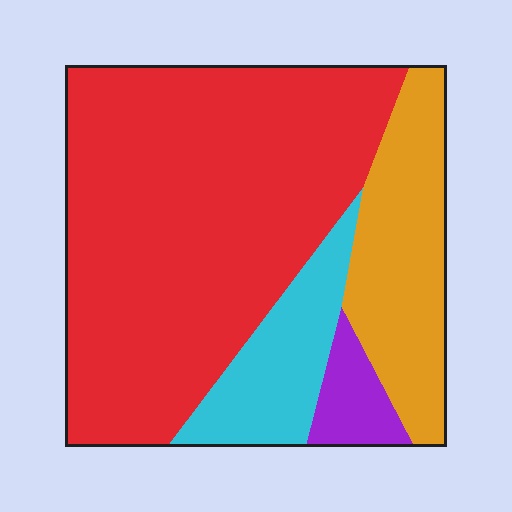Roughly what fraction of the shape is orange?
Orange takes up about one fifth (1/5) of the shape.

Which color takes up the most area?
Red, at roughly 65%.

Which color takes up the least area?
Purple, at roughly 5%.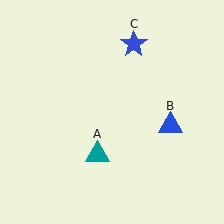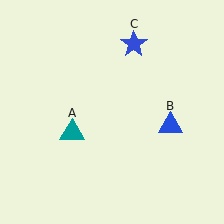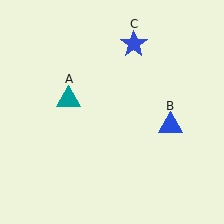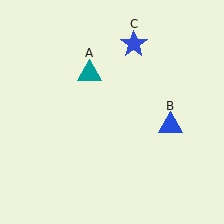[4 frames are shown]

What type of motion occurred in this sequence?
The teal triangle (object A) rotated clockwise around the center of the scene.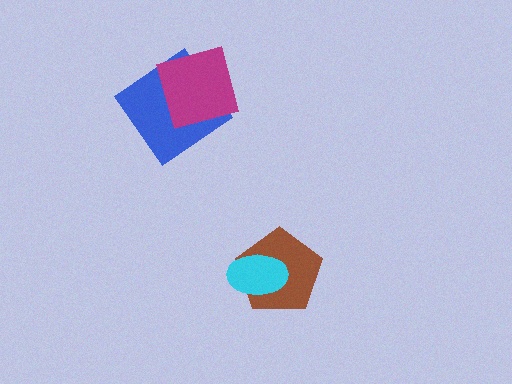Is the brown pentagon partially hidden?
Yes, it is partially covered by another shape.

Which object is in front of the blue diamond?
The magenta diamond is in front of the blue diamond.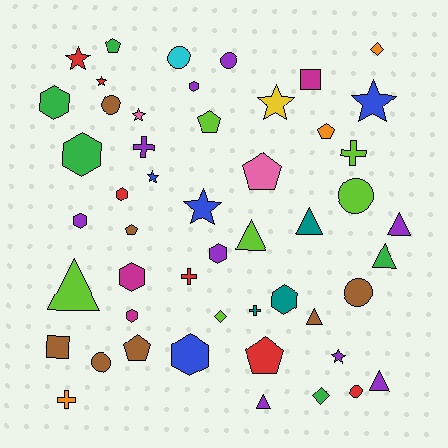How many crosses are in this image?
There are 5 crosses.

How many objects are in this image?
There are 50 objects.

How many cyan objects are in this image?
There is 1 cyan object.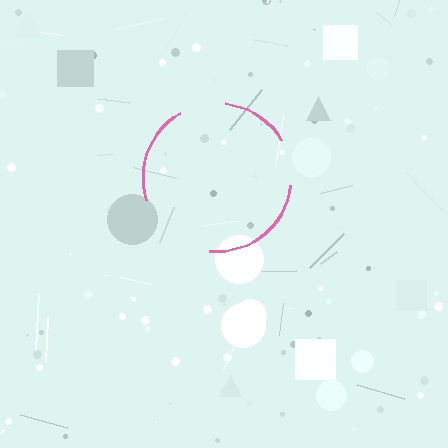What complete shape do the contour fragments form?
The contour fragments form a circle.